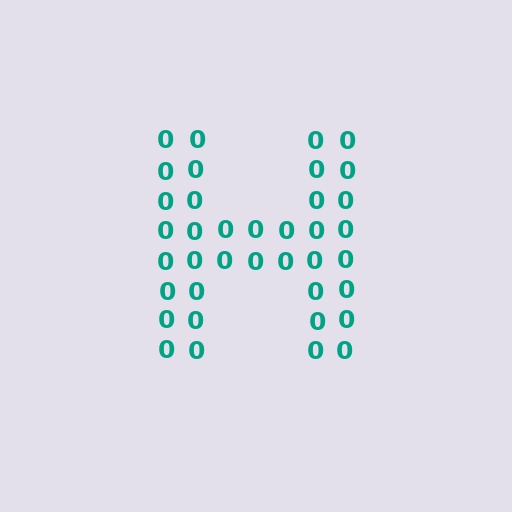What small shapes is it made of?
It is made of small digit 0's.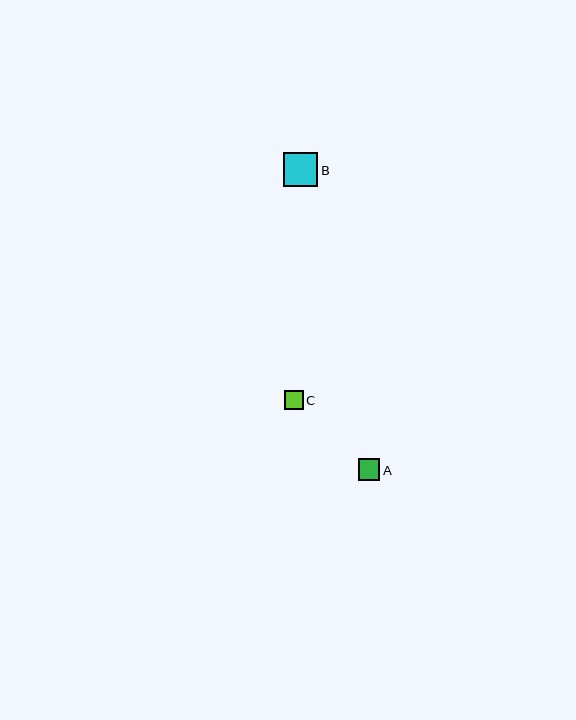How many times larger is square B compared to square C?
Square B is approximately 1.7 times the size of square C.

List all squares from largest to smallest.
From largest to smallest: B, A, C.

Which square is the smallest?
Square C is the smallest with a size of approximately 19 pixels.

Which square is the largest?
Square B is the largest with a size of approximately 34 pixels.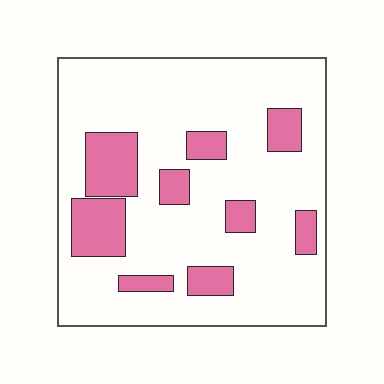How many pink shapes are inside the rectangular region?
9.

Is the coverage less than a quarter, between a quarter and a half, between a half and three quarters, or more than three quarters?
Less than a quarter.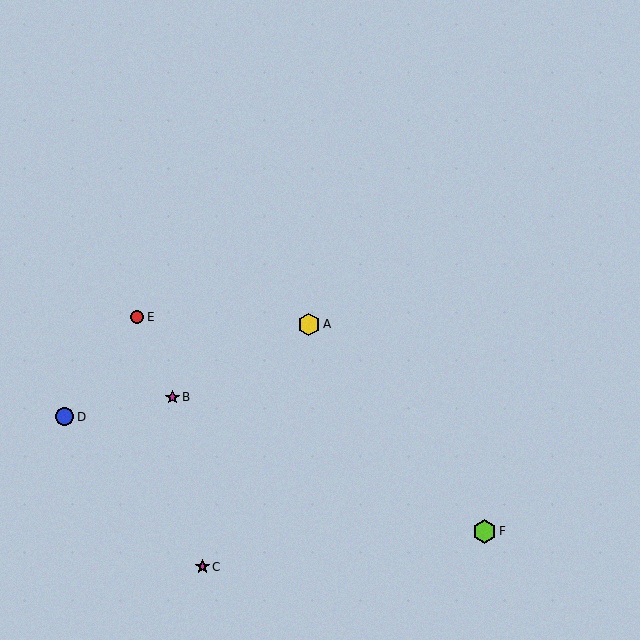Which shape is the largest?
The lime hexagon (labeled F) is the largest.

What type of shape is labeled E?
Shape E is a red circle.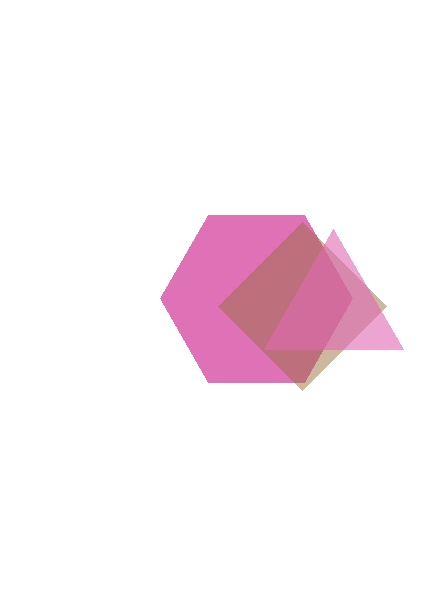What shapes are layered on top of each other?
The layered shapes are: a magenta hexagon, a brown diamond, a pink triangle.